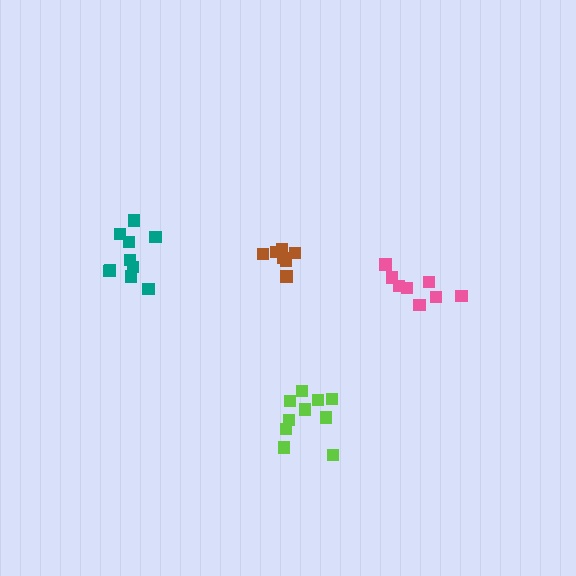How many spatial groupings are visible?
There are 4 spatial groupings.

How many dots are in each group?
Group 1: 8 dots, Group 2: 10 dots, Group 3: 10 dots, Group 4: 7 dots (35 total).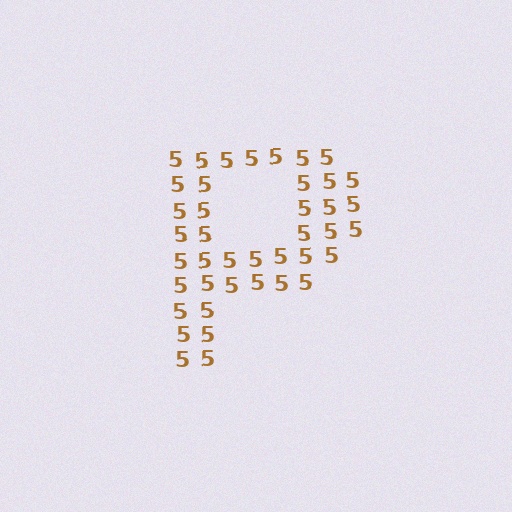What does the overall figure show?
The overall figure shows the letter P.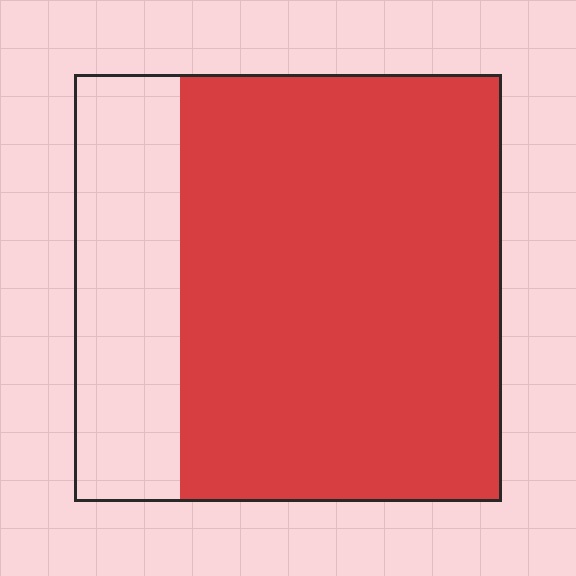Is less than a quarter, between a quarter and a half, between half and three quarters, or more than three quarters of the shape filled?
More than three quarters.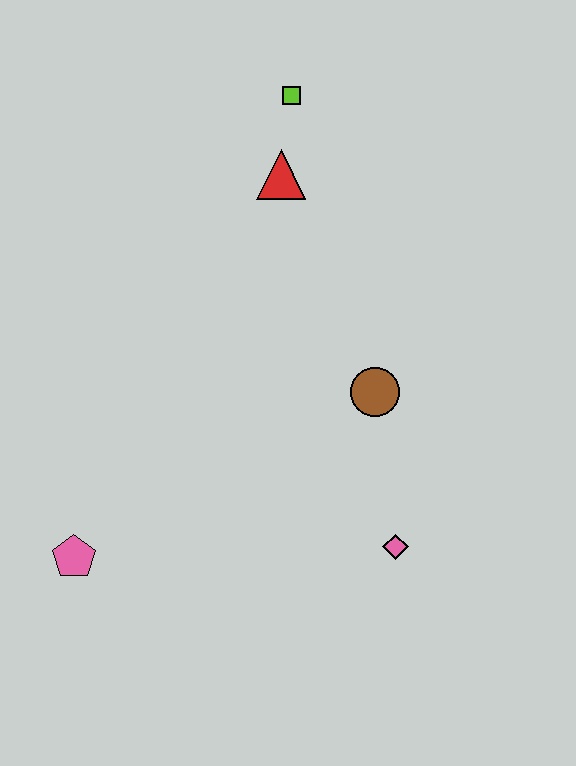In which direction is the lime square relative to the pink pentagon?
The lime square is above the pink pentagon.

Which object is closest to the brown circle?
The pink diamond is closest to the brown circle.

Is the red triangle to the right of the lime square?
No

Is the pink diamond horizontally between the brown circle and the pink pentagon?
No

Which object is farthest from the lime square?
The pink pentagon is farthest from the lime square.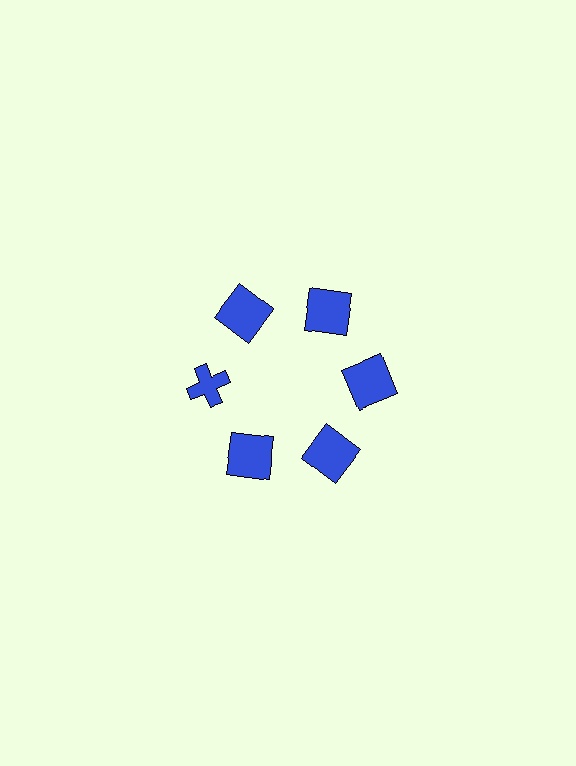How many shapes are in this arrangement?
There are 6 shapes arranged in a ring pattern.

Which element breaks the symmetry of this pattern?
The blue cross at roughly the 9 o'clock position breaks the symmetry. All other shapes are blue squares.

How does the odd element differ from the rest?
It has a different shape: cross instead of square.